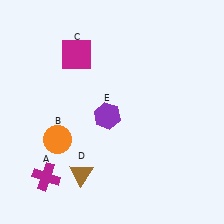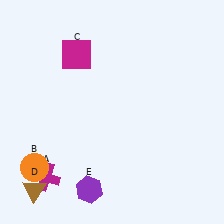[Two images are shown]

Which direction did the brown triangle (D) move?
The brown triangle (D) moved left.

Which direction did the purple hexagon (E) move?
The purple hexagon (E) moved down.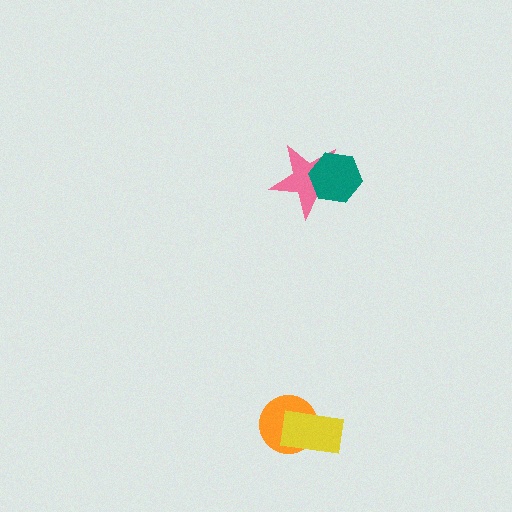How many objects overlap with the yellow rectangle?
1 object overlaps with the yellow rectangle.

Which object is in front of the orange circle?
The yellow rectangle is in front of the orange circle.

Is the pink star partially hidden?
Yes, it is partially covered by another shape.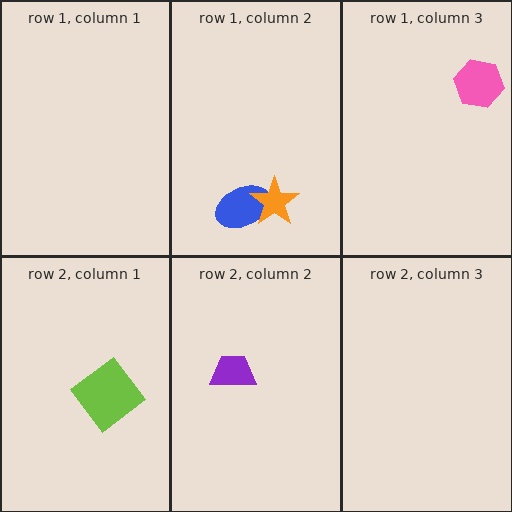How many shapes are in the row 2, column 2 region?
1.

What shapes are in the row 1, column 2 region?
The blue ellipse, the orange star.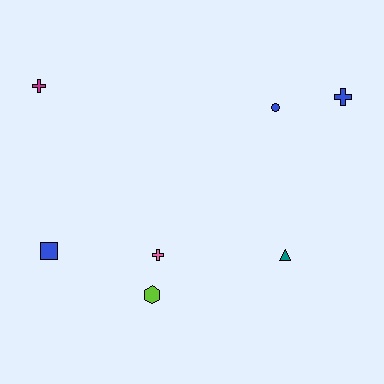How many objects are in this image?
There are 7 objects.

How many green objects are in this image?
There are no green objects.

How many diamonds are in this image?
There are no diamonds.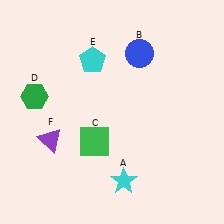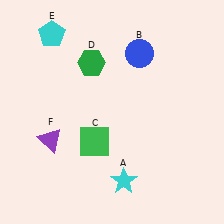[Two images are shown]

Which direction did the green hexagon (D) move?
The green hexagon (D) moved right.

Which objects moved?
The objects that moved are: the green hexagon (D), the cyan pentagon (E).